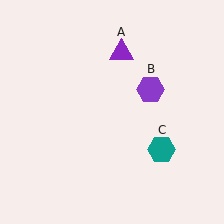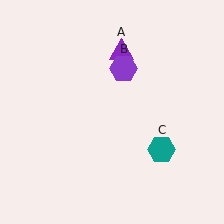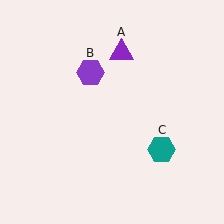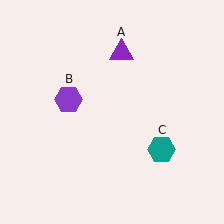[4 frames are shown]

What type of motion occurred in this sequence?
The purple hexagon (object B) rotated counterclockwise around the center of the scene.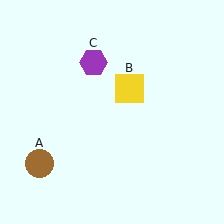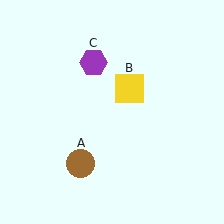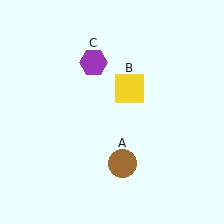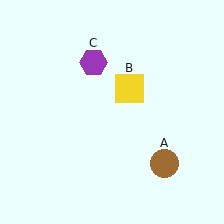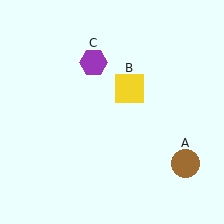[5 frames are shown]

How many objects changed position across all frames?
1 object changed position: brown circle (object A).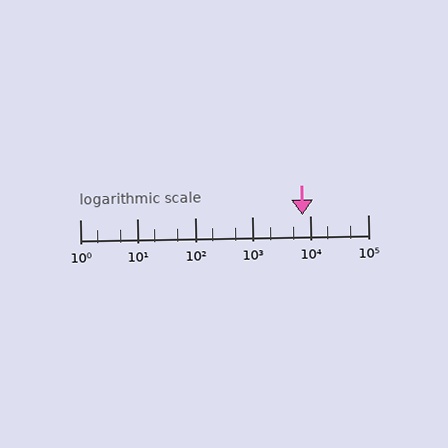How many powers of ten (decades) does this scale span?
The scale spans 5 decades, from 1 to 100000.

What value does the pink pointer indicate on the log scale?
The pointer indicates approximately 7300.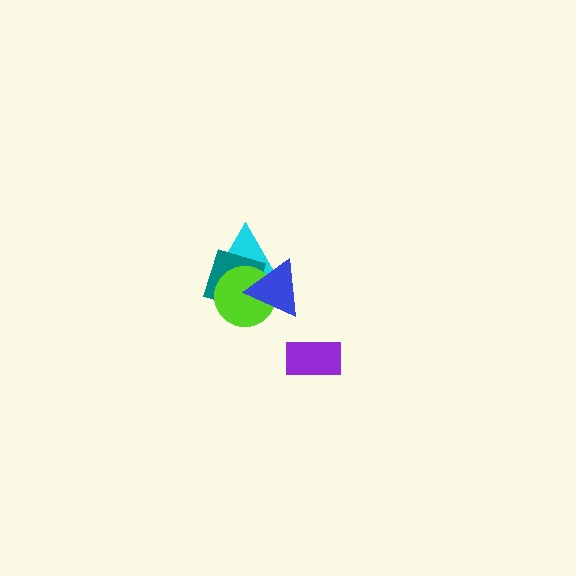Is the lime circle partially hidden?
Yes, it is partially covered by another shape.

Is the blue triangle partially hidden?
No, no other shape covers it.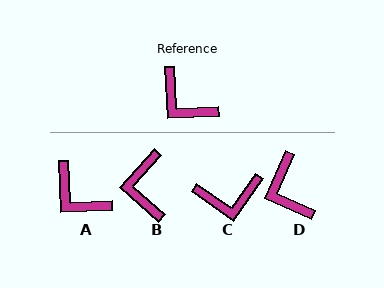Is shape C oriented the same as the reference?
No, it is off by about 52 degrees.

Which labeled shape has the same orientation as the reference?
A.